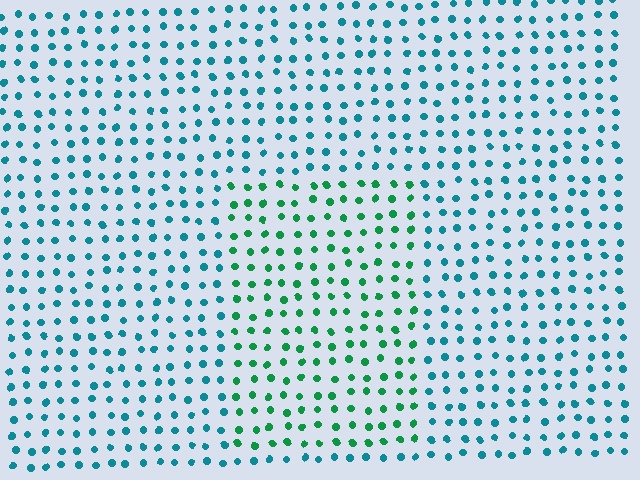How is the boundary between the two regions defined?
The boundary is defined purely by a slight shift in hue (about 41 degrees). Spacing, size, and orientation are identical on both sides.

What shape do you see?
I see a rectangle.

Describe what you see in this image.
The image is filled with small teal elements in a uniform arrangement. A rectangle-shaped region is visible where the elements are tinted to a slightly different hue, forming a subtle color boundary.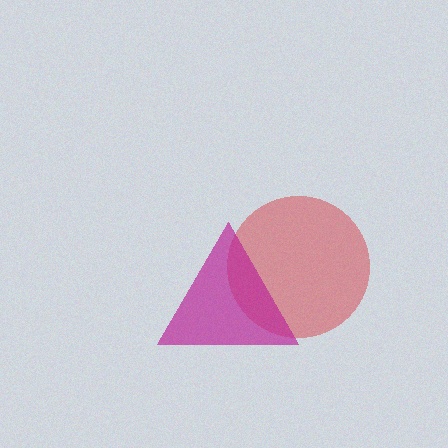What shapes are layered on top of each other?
The layered shapes are: a red circle, a magenta triangle.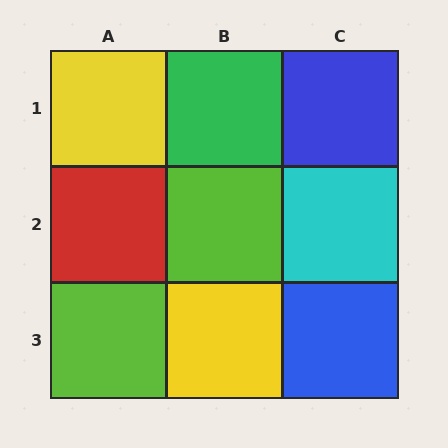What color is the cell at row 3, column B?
Yellow.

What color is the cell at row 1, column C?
Blue.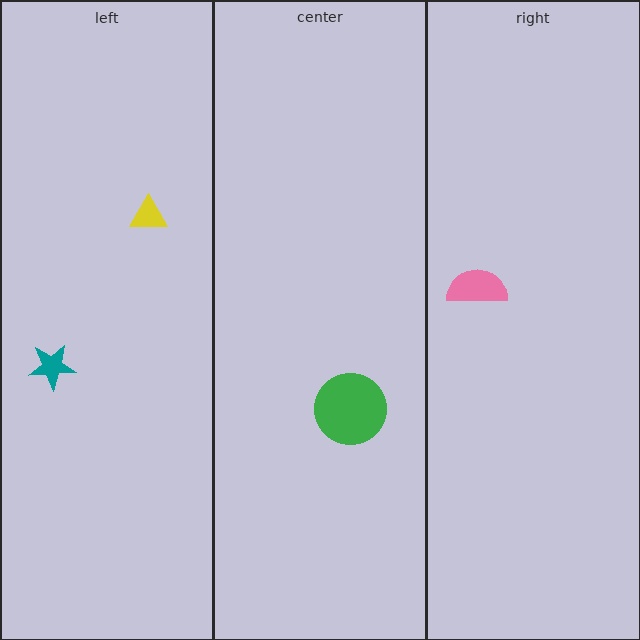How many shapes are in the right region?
1.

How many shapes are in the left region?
2.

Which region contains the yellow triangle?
The left region.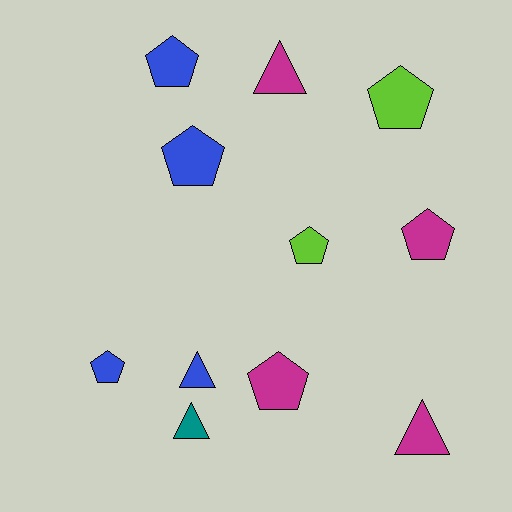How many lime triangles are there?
There are no lime triangles.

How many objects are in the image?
There are 11 objects.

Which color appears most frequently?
Magenta, with 4 objects.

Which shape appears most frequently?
Pentagon, with 7 objects.